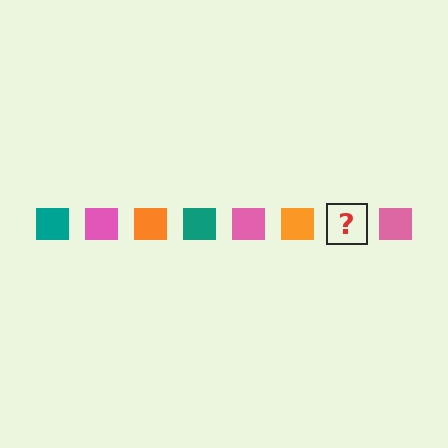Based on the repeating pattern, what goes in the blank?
The blank should be a teal square.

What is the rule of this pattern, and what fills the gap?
The rule is that the pattern cycles through teal, pink, orange squares. The gap should be filled with a teal square.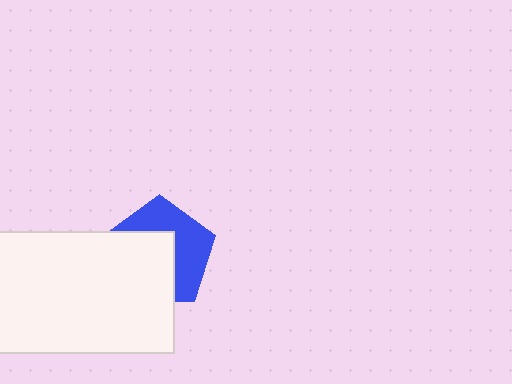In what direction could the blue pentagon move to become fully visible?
The blue pentagon could move toward the upper-right. That would shift it out from behind the white rectangle entirely.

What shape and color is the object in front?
The object in front is a white rectangle.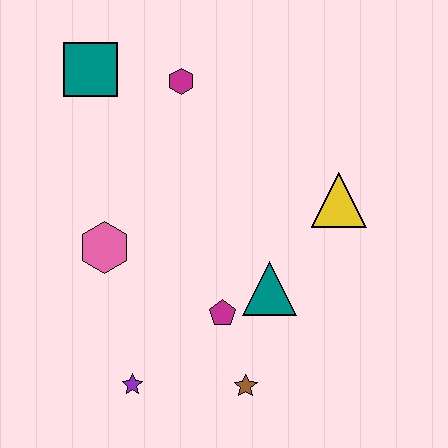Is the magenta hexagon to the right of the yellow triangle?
No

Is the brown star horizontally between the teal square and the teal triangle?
Yes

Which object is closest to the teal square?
The magenta hexagon is closest to the teal square.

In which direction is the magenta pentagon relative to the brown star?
The magenta pentagon is above the brown star.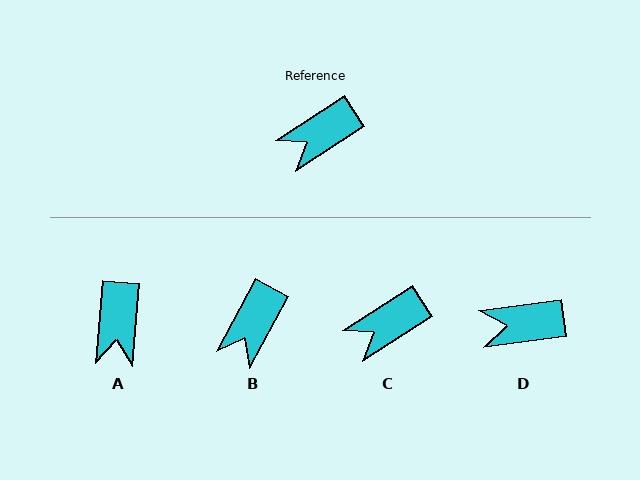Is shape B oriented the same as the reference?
No, it is off by about 29 degrees.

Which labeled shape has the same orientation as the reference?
C.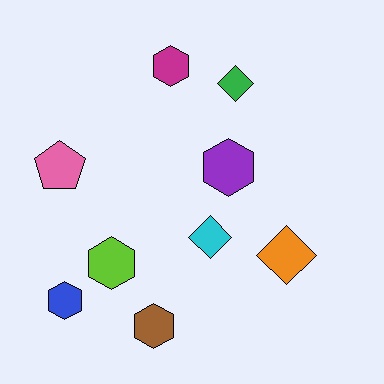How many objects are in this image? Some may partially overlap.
There are 9 objects.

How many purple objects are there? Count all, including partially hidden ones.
There is 1 purple object.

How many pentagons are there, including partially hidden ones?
There is 1 pentagon.